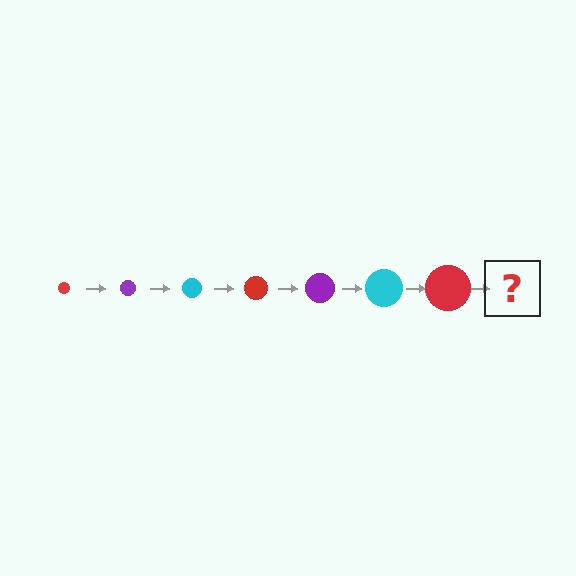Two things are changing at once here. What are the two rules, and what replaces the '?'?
The two rules are that the circle grows larger each step and the color cycles through red, purple, and cyan. The '?' should be a purple circle, larger than the previous one.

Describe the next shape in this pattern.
It should be a purple circle, larger than the previous one.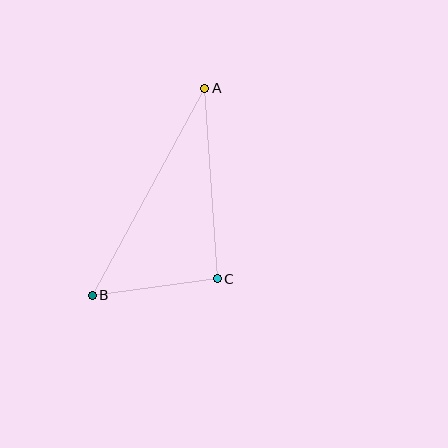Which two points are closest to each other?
Points B and C are closest to each other.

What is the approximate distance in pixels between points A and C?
The distance between A and C is approximately 191 pixels.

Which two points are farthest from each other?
Points A and B are farthest from each other.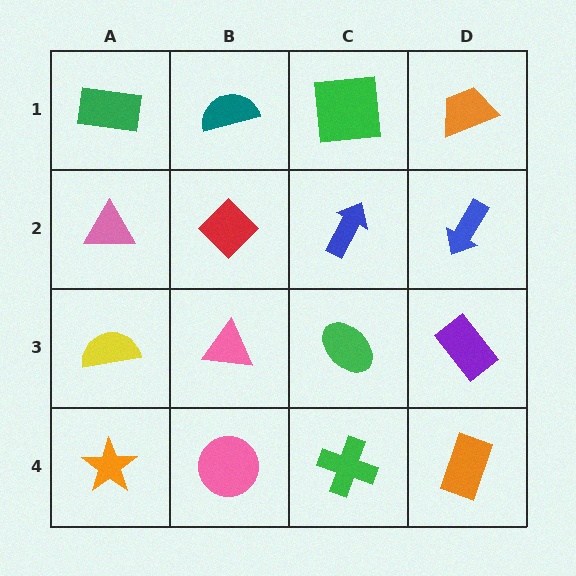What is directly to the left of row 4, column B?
An orange star.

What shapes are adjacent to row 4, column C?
A green ellipse (row 3, column C), a pink circle (row 4, column B), an orange rectangle (row 4, column D).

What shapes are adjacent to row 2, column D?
An orange trapezoid (row 1, column D), a purple rectangle (row 3, column D), a blue arrow (row 2, column C).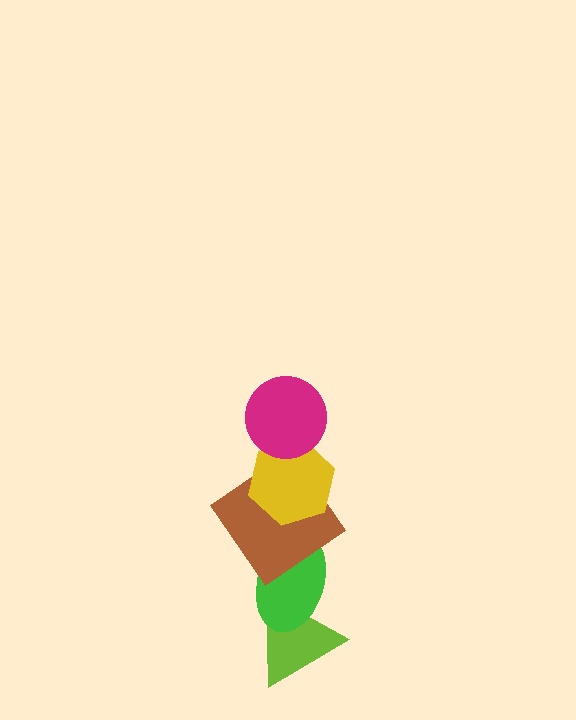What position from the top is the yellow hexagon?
The yellow hexagon is 2nd from the top.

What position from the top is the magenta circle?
The magenta circle is 1st from the top.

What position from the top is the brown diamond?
The brown diamond is 3rd from the top.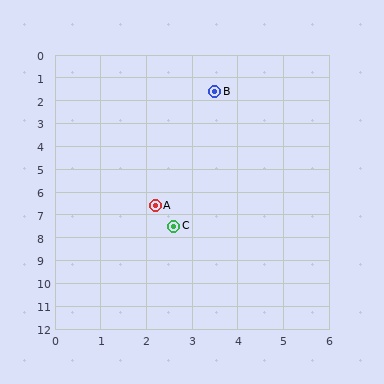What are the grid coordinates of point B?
Point B is at approximately (3.5, 1.6).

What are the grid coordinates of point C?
Point C is at approximately (2.6, 7.5).